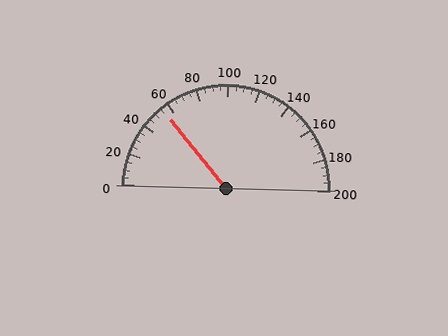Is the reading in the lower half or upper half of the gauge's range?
The reading is in the lower half of the range (0 to 200).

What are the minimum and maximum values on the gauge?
The gauge ranges from 0 to 200.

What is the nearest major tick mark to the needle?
The nearest major tick mark is 60.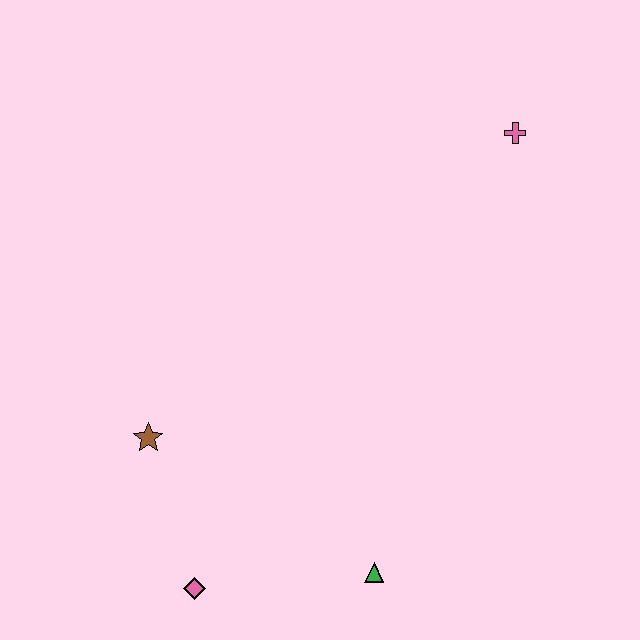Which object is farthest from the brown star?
The pink cross is farthest from the brown star.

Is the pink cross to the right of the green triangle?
Yes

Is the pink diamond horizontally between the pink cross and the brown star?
Yes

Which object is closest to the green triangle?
The pink diamond is closest to the green triangle.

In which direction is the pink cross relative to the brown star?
The pink cross is to the right of the brown star.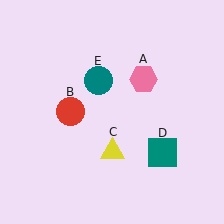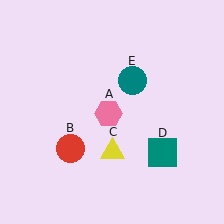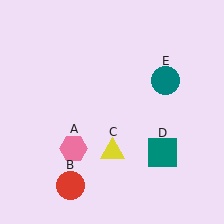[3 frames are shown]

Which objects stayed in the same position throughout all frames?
Yellow triangle (object C) and teal square (object D) remained stationary.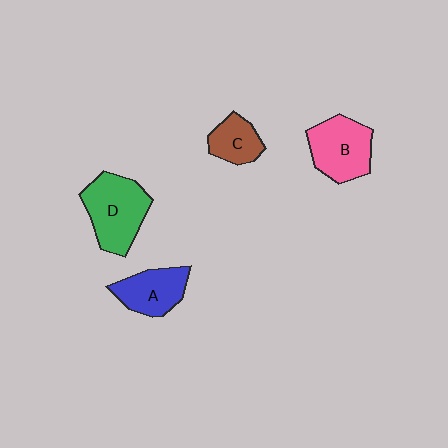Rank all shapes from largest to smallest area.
From largest to smallest: D (green), B (pink), A (blue), C (brown).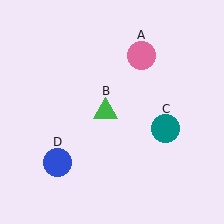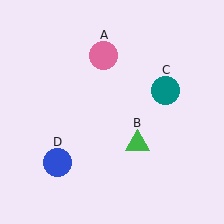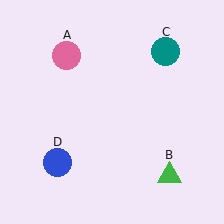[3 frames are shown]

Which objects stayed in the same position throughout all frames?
Blue circle (object D) remained stationary.